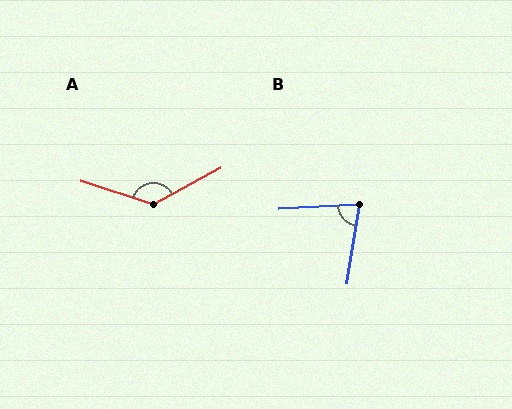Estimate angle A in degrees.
Approximately 133 degrees.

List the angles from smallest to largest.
B (79°), A (133°).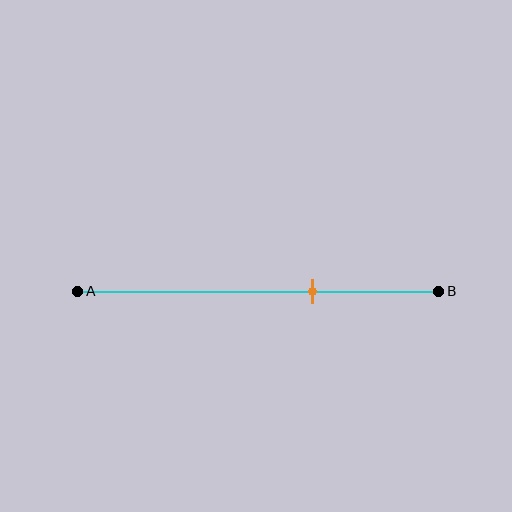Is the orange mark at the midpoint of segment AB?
No, the mark is at about 65% from A, not at the 50% midpoint.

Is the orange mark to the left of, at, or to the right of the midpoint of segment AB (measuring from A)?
The orange mark is to the right of the midpoint of segment AB.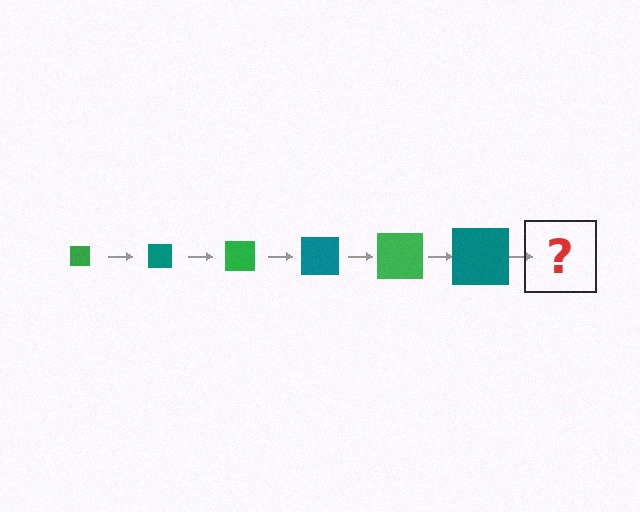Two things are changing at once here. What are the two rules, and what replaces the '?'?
The two rules are that the square grows larger each step and the color cycles through green and teal. The '?' should be a green square, larger than the previous one.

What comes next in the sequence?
The next element should be a green square, larger than the previous one.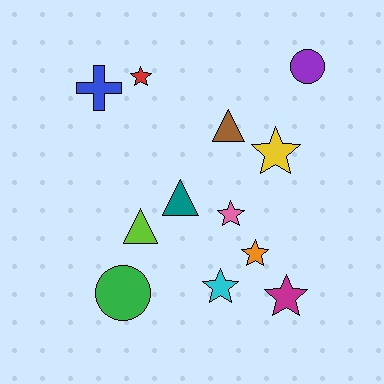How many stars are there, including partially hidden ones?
There are 6 stars.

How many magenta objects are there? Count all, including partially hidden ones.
There is 1 magenta object.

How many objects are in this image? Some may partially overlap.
There are 12 objects.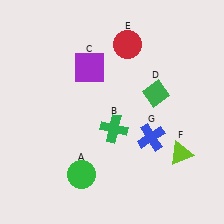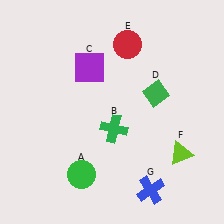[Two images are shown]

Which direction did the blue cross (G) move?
The blue cross (G) moved down.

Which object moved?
The blue cross (G) moved down.